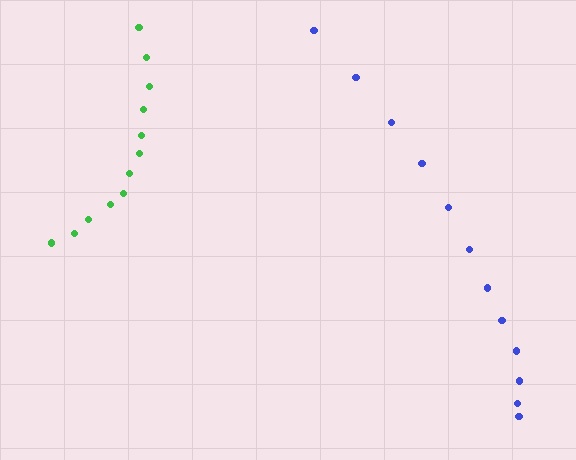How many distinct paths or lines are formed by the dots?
There are 2 distinct paths.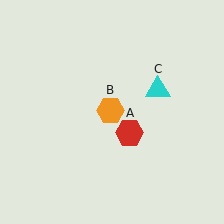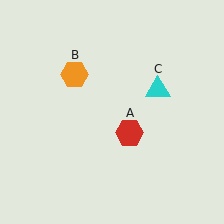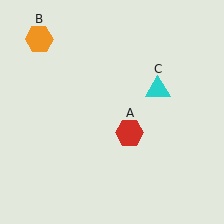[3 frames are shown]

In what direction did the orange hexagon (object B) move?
The orange hexagon (object B) moved up and to the left.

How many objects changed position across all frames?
1 object changed position: orange hexagon (object B).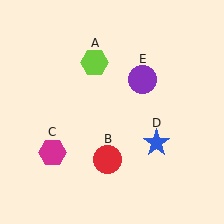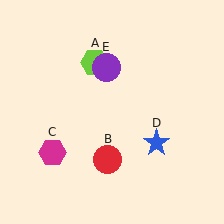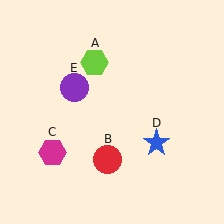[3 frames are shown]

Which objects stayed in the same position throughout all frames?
Lime hexagon (object A) and red circle (object B) and magenta hexagon (object C) and blue star (object D) remained stationary.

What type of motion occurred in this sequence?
The purple circle (object E) rotated counterclockwise around the center of the scene.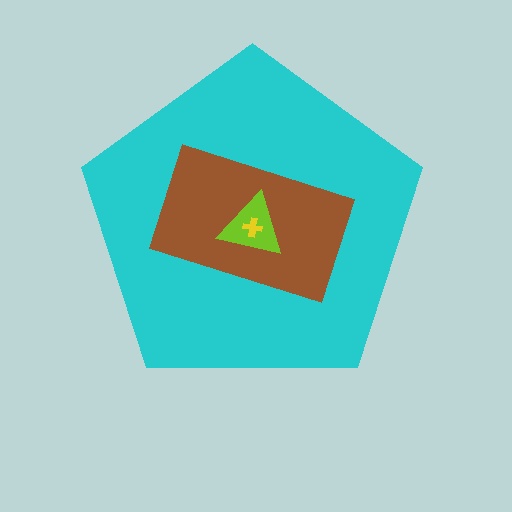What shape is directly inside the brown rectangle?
The lime triangle.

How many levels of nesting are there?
4.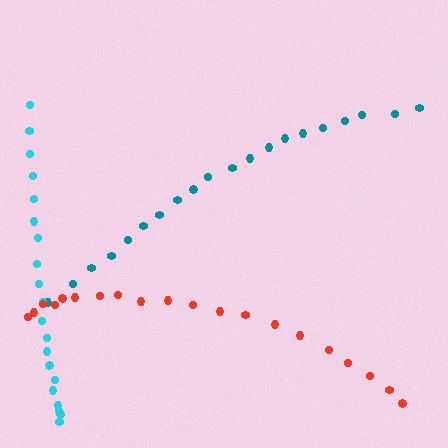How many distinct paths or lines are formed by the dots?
There are 3 distinct paths.